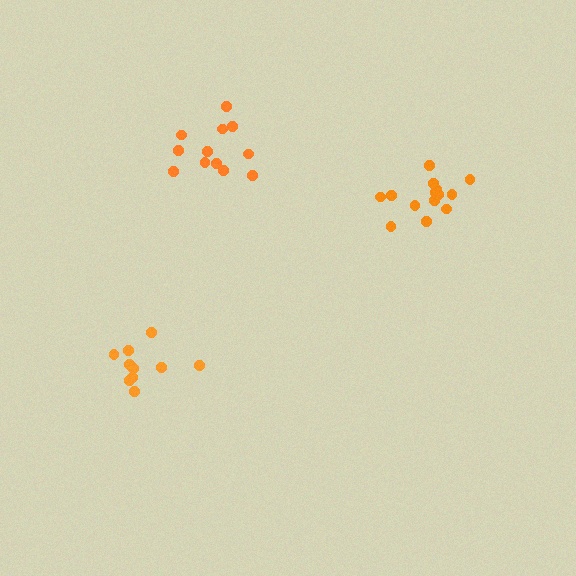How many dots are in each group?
Group 1: 12 dots, Group 2: 14 dots, Group 3: 10 dots (36 total).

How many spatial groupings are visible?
There are 3 spatial groupings.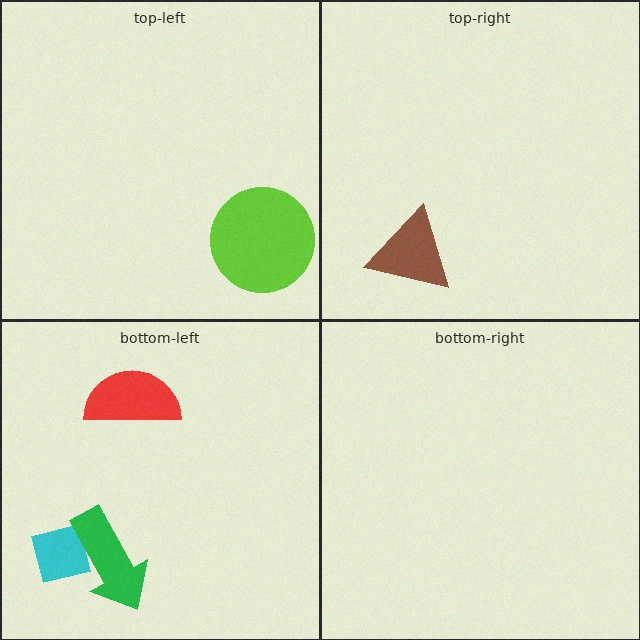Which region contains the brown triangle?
The top-right region.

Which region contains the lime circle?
The top-left region.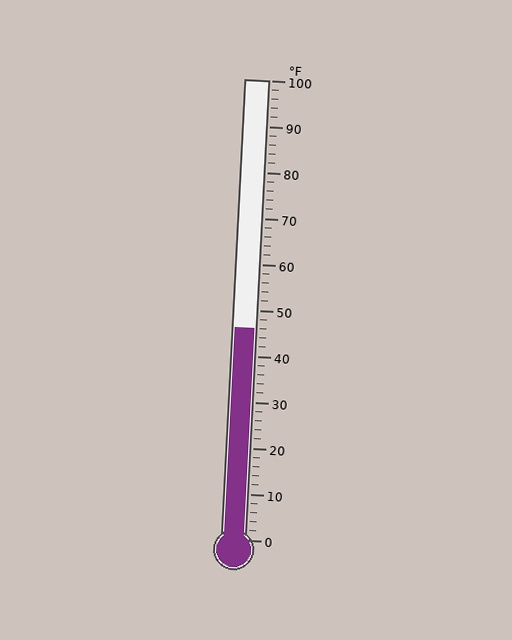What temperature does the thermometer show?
The thermometer shows approximately 46°F.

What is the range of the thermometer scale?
The thermometer scale ranges from 0°F to 100°F.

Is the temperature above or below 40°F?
The temperature is above 40°F.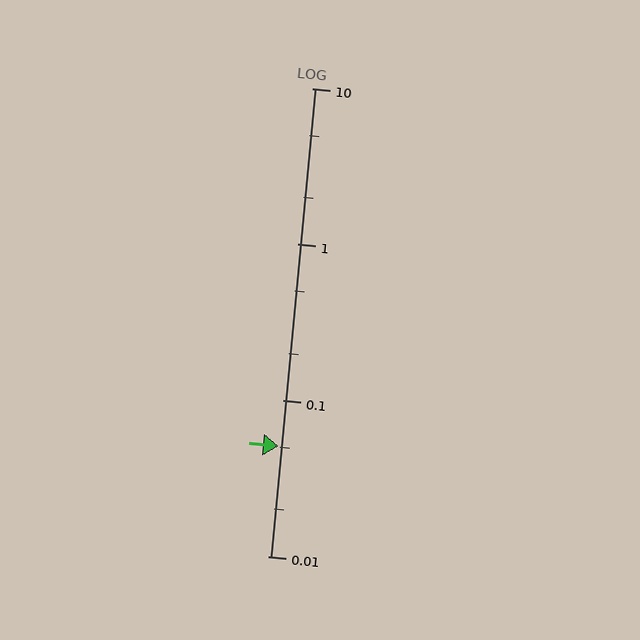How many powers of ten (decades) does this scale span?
The scale spans 3 decades, from 0.01 to 10.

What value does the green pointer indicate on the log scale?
The pointer indicates approximately 0.051.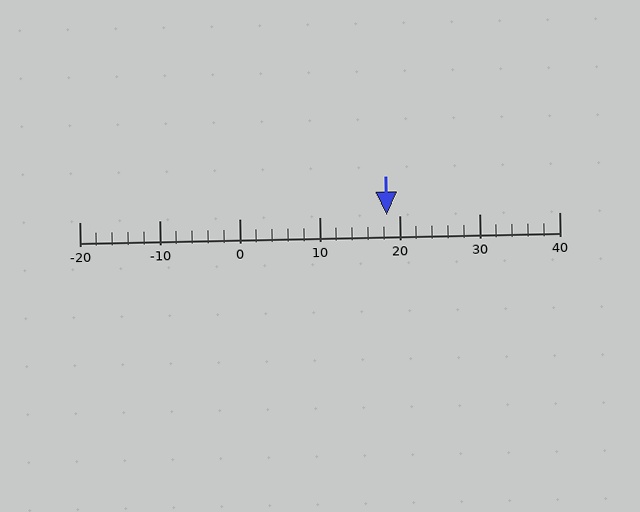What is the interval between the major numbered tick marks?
The major tick marks are spaced 10 units apart.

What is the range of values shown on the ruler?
The ruler shows values from -20 to 40.